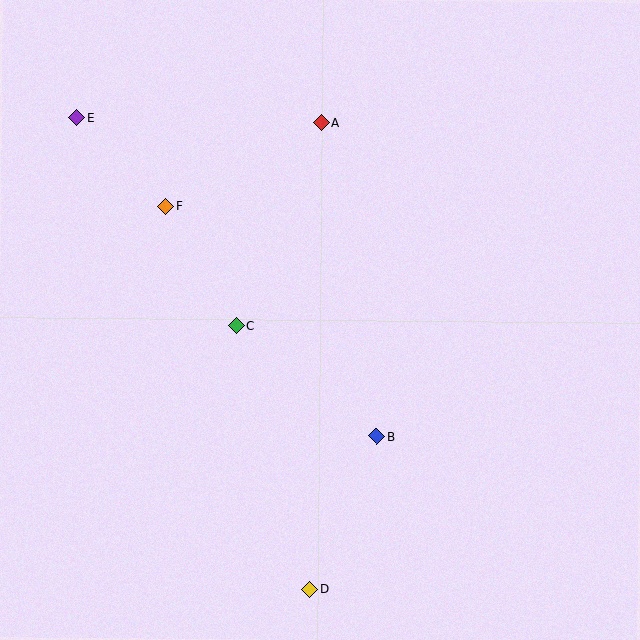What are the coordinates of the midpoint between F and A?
The midpoint between F and A is at (243, 164).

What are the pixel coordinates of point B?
Point B is at (377, 436).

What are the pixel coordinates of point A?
Point A is at (321, 123).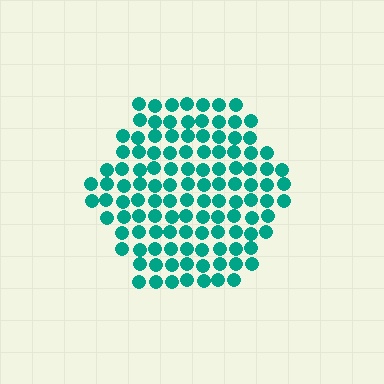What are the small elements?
The small elements are circles.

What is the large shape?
The large shape is a hexagon.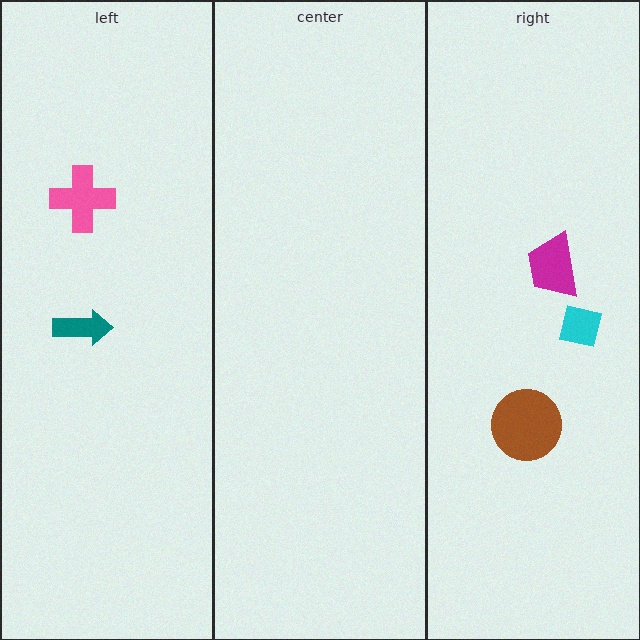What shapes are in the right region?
The magenta trapezoid, the cyan square, the brown circle.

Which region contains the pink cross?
The left region.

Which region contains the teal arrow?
The left region.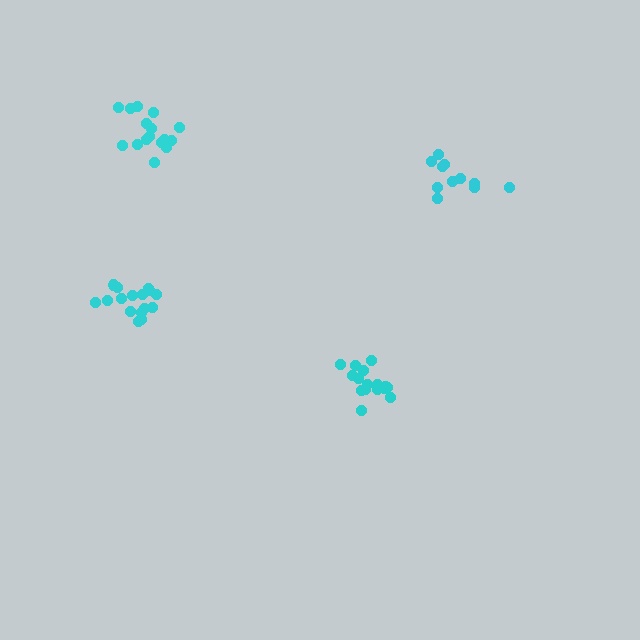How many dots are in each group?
Group 1: 16 dots, Group 2: 11 dots, Group 3: 16 dots, Group 4: 16 dots (59 total).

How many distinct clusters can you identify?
There are 4 distinct clusters.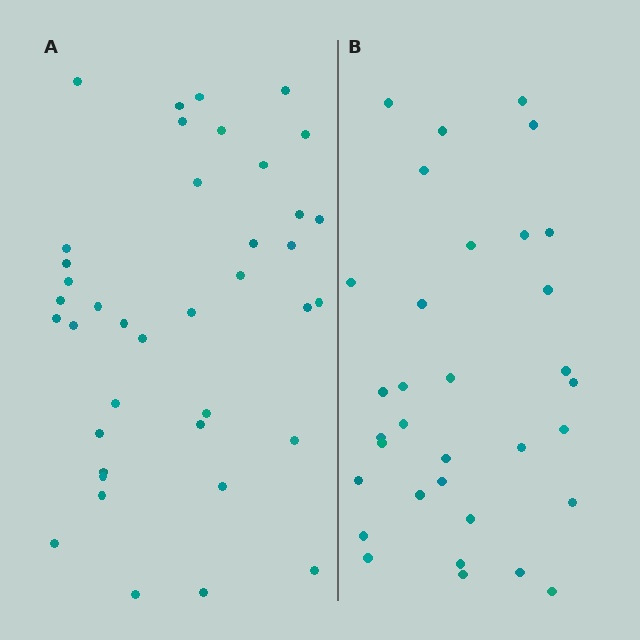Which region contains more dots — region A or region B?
Region A (the left region) has more dots.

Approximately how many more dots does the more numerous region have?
Region A has about 6 more dots than region B.